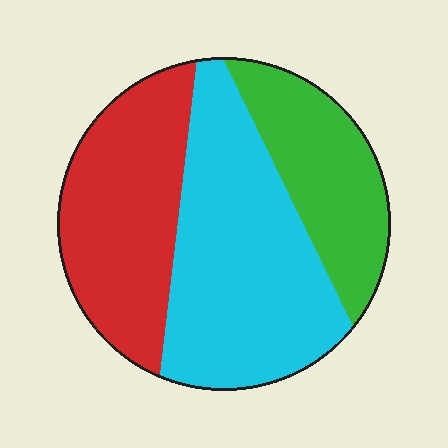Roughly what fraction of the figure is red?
Red takes up about one third (1/3) of the figure.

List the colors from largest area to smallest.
From largest to smallest: cyan, red, green.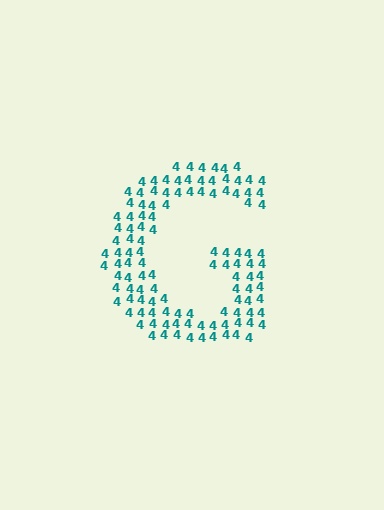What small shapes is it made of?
It is made of small digit 4's.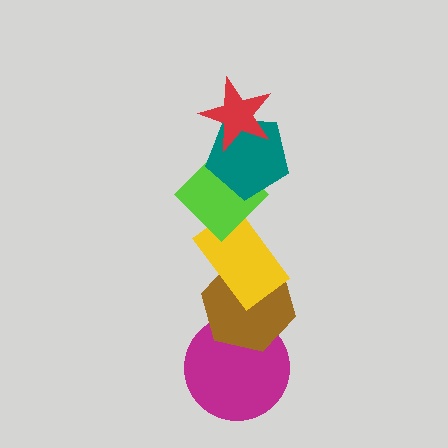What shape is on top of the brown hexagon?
The yellow rectangle is on top of the brown hexagon.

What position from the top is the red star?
The red star is 1st from the top.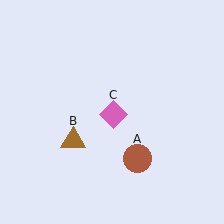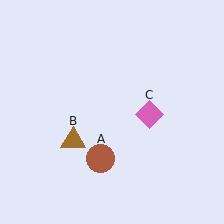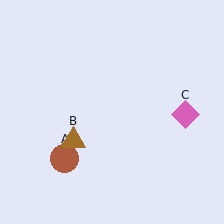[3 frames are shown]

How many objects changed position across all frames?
2 objects changed position: brown circle (object A), pink diamond (object C).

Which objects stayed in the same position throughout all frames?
Brown triangle (object B) remained stationary.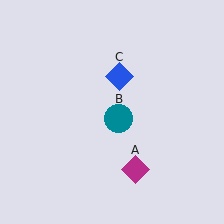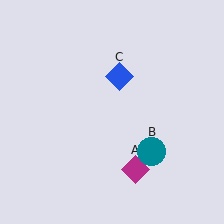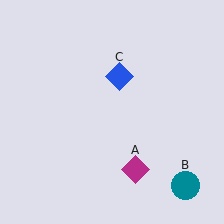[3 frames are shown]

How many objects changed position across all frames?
1 object changed position: teal circle (object B).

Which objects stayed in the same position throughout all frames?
Magenta diamond (object A) and blue diamond (object C) remained stationary.